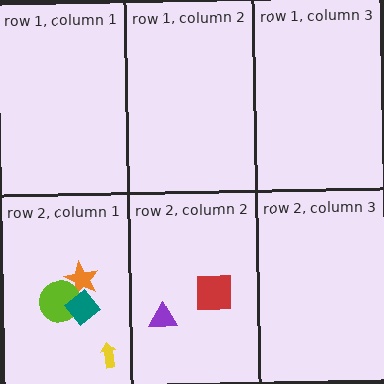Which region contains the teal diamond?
The row 2, column 1 region.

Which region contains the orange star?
The row 2, column 1 region.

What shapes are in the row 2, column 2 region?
The red square, the purple triangle.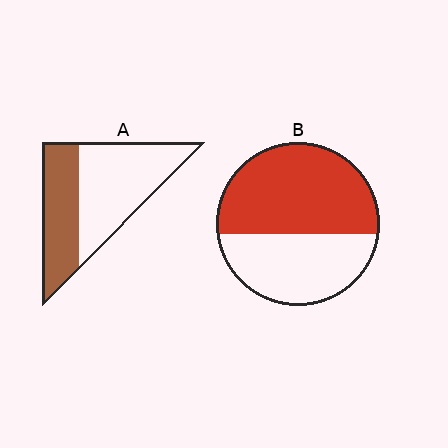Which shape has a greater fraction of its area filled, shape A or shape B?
Shape B.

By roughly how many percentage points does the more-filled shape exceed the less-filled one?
By roughly 20 percentage points (B over A).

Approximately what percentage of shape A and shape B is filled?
A is approximately 40% and B is approximately 60%.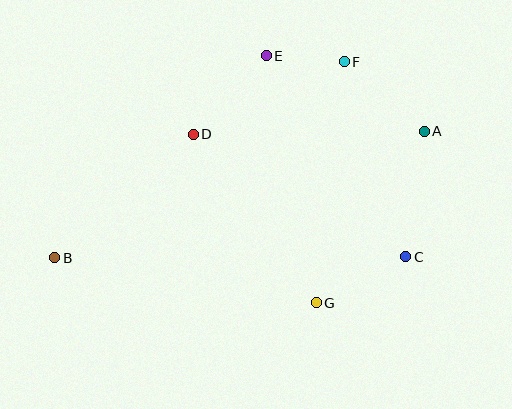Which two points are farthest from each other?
Points A and B are farthest from each other.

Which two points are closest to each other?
Points E and F are closest to each other.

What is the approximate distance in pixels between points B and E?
The distance between B and E is approximately 293 pixels.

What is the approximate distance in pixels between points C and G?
The distance between C and G is approximately 101 pixels.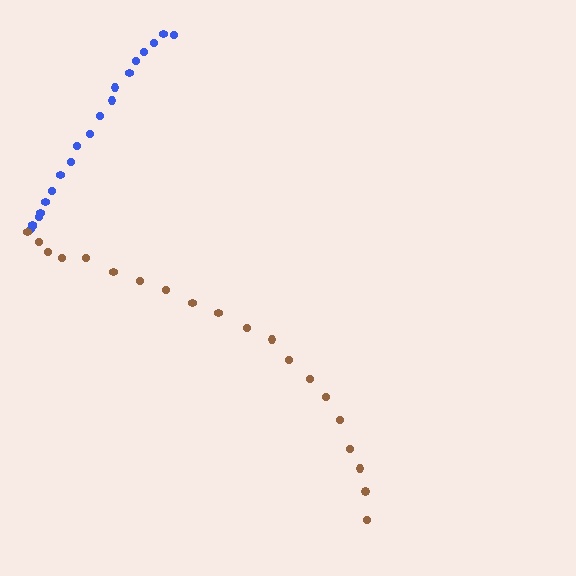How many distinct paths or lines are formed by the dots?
There are 2 distinct paths.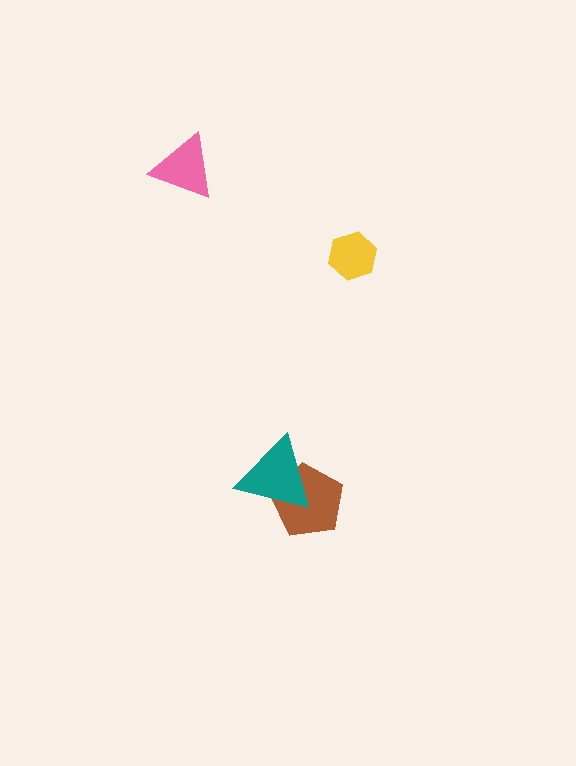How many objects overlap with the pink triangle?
0 objects overlap with the pink triangle.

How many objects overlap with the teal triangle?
1 object overlaps with the teal triangle.